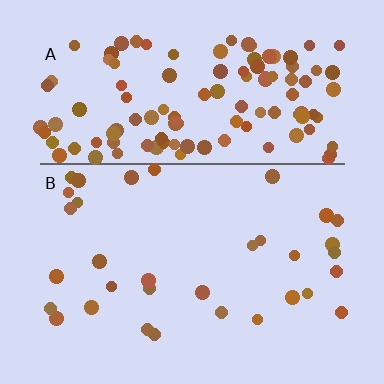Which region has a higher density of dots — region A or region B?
A (the top).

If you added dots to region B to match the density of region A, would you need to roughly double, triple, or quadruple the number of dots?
Approximately quadruple.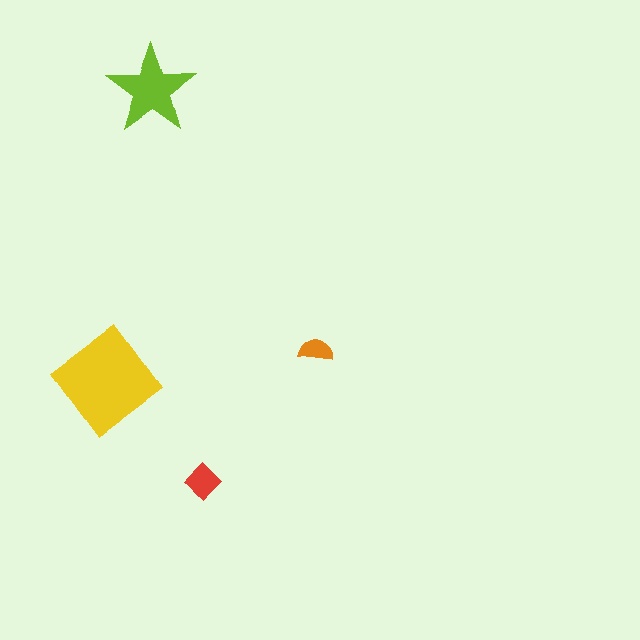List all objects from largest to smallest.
The yellow diamond, the lime star, the red diamond, the orange semicircle.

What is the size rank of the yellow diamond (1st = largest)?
1st.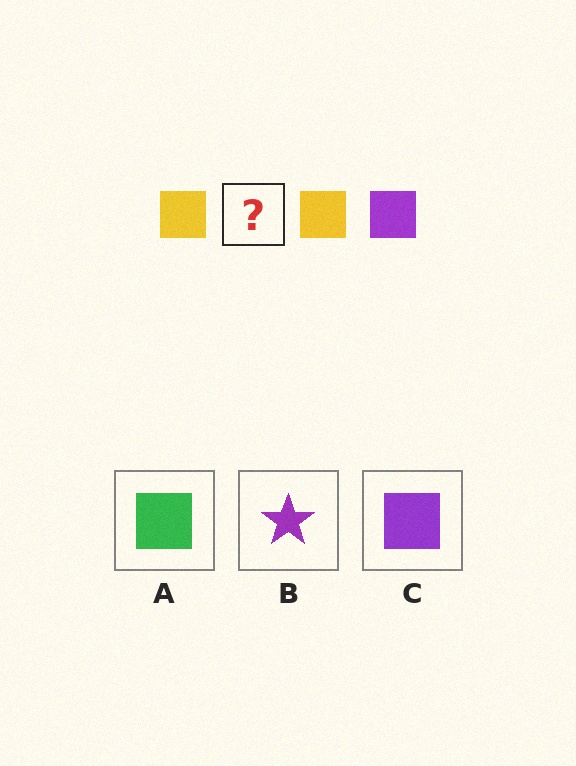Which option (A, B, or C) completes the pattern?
C.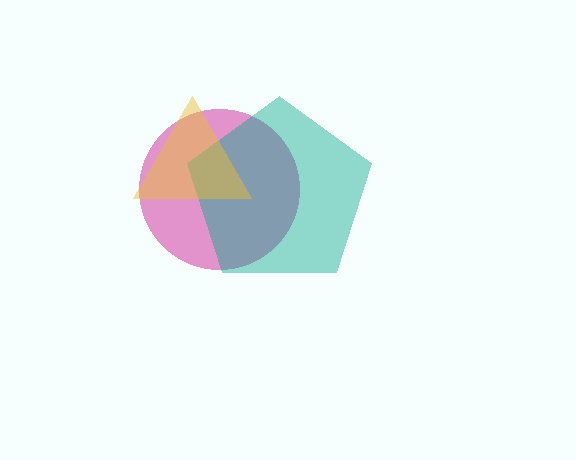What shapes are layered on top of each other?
The layered shapes are: a magenta circle, a teal pentagon, a yellow triangle.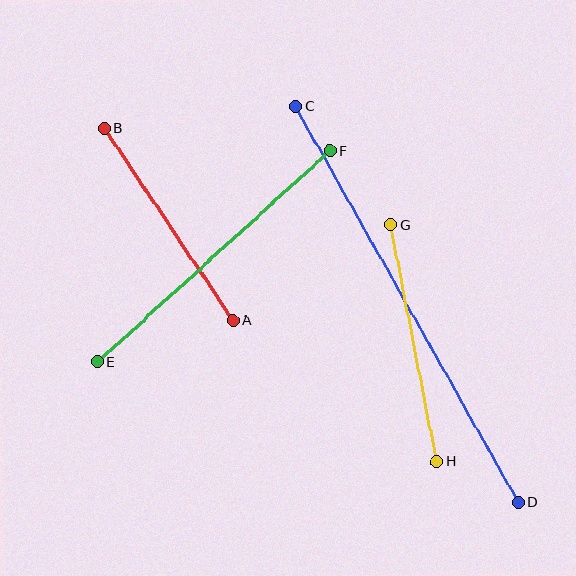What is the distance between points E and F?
The distance is approximately 314 pixels.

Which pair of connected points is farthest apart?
Points C and D are farthest apart.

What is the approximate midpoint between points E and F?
The midpoint is at approximately (214, 257) pixels.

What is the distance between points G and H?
The distance is approximately 241 pixels.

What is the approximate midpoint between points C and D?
The midpoint is at approximately (407, 304) pixels.